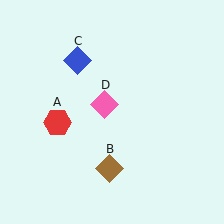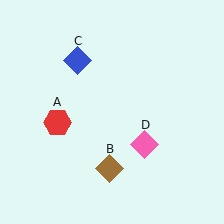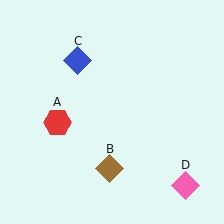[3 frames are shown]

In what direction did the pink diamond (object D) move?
The pink diamond (object D) moved down and to the right.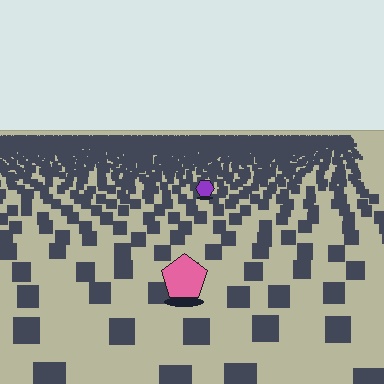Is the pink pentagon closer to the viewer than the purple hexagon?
Yes. The pink pentagon is closer — you can tell from the texture gradient: the ground texture is coarser near it.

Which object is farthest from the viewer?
The purple hexagon is farthest from the viewer. It appears smaller and the ground texture around it is denser.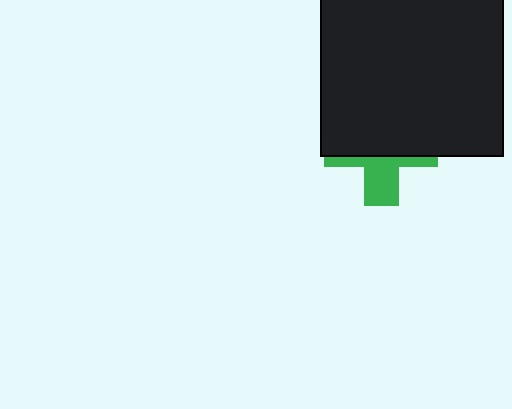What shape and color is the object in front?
The object in front is a black rectangle.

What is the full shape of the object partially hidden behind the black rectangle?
The partially hidden object is a green cross.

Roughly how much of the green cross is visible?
A small part of it is visible (roughly 37%).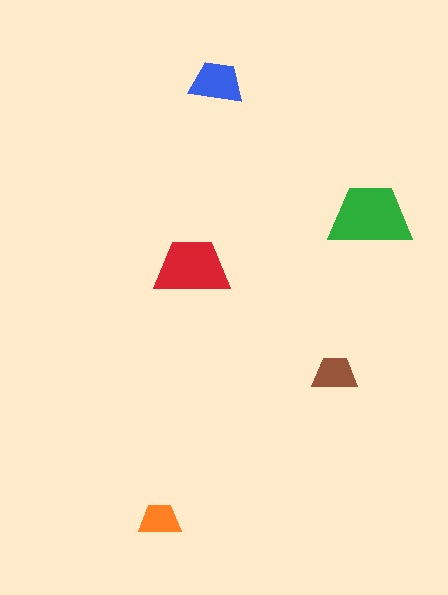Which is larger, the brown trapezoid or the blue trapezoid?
The blue one.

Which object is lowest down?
The orange trapezoid is bottommost.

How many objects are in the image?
There are 5 objects in the image.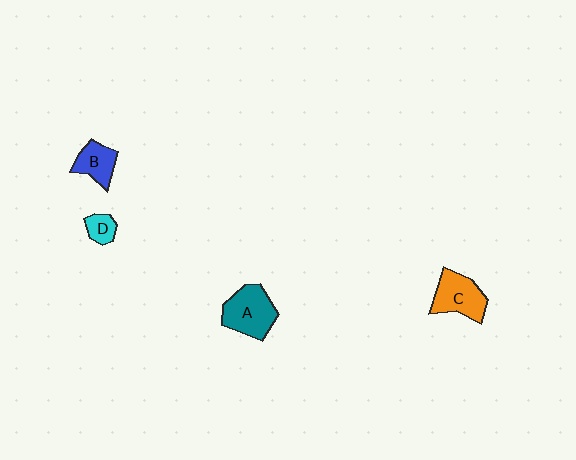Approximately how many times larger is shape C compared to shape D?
Approximately 2.5 times.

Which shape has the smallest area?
Shape D (cyan).